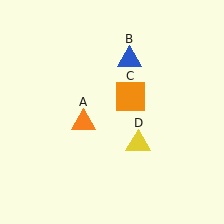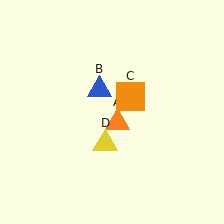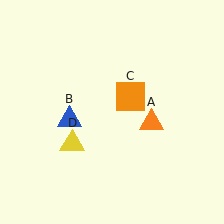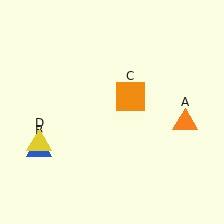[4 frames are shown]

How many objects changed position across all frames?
3 objects changed position: orange triangle (object A), blue triangle (object B), yellow triangle (object D).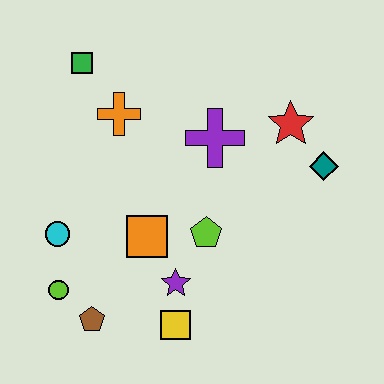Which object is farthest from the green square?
The yellow square is farthest from the green square.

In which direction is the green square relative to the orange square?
The green square is above the orange square.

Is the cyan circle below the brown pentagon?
No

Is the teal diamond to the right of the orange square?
Yes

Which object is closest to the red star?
The teal diamond is closest to the red star.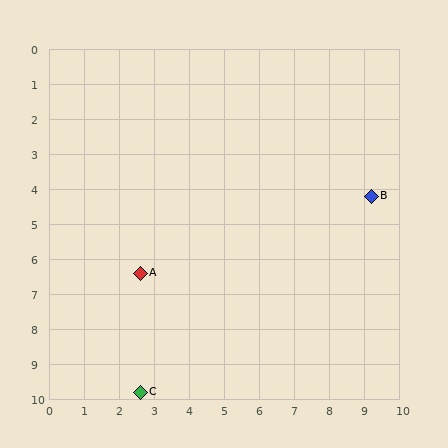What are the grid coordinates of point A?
Point A is at approximately (2.6, 6.4).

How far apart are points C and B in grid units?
Points C and B are about 8.7 grid units apart.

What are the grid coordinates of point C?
Point C is at approximately (2.6, 9.8).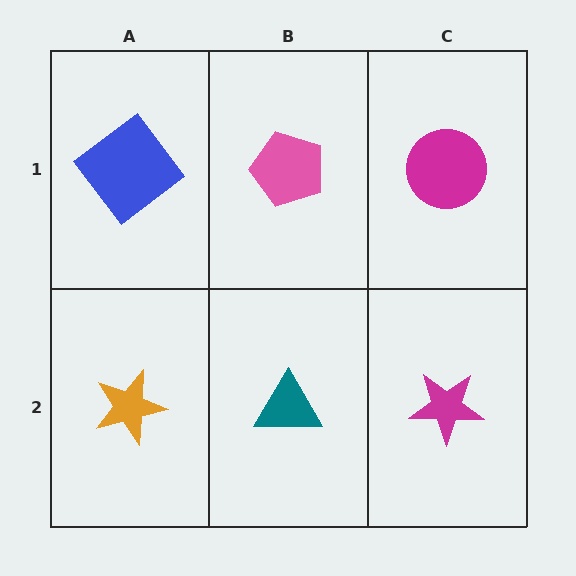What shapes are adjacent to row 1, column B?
A teal triangle (row 2, column B), a blue diamond (row 1, column A), a magenta circle (row 1, column C).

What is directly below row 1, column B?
A teal triangle.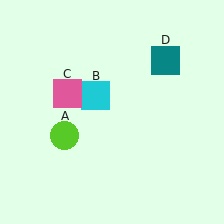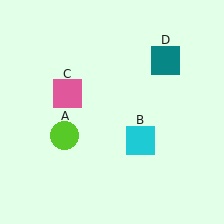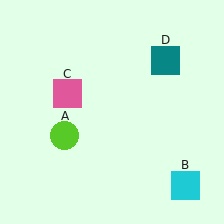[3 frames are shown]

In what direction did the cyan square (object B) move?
The cyan square (object B) moved down and to the right.